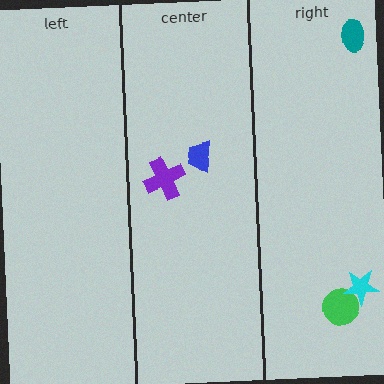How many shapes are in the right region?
3.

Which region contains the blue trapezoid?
The center region.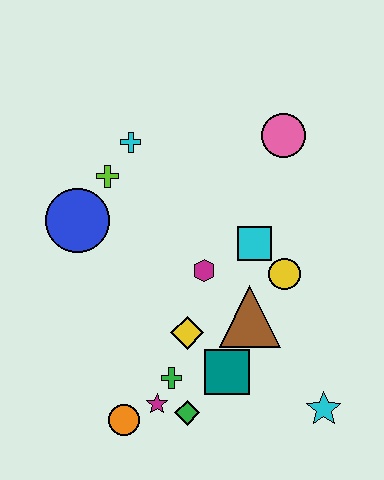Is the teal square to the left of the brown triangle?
Yes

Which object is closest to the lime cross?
The cyan cross is closest to the lime cross.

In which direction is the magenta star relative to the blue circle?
The magenta star is below the blue circle.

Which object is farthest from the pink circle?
The orange circle is farthest from the pink circle.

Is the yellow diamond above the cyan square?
No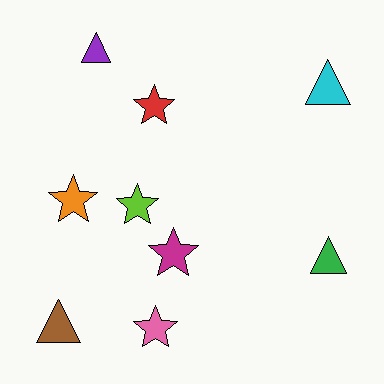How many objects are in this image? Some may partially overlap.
There are 9 objects.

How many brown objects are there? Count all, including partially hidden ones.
There is 1 brown object.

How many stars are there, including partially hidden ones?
There are 5 stars.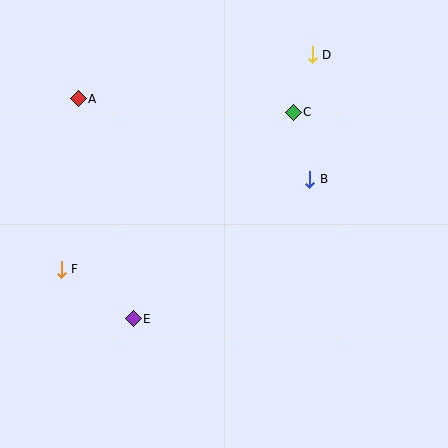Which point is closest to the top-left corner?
Point A is closest to the top-left corner.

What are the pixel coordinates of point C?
Point C is at (293, 112).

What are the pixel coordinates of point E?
Point E is at (133, 319).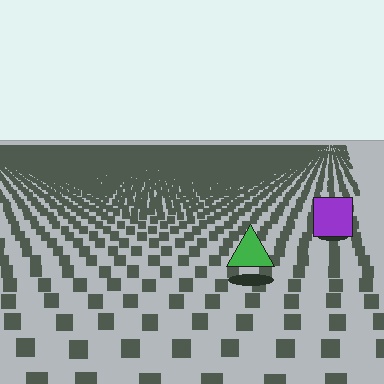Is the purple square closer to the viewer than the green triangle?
No. The green triangle is closer — you can tell from the texture gradient: the ground texture is coarser near it.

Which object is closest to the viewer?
The green triangle is closest. The texture marks near it are larger and more spread out.